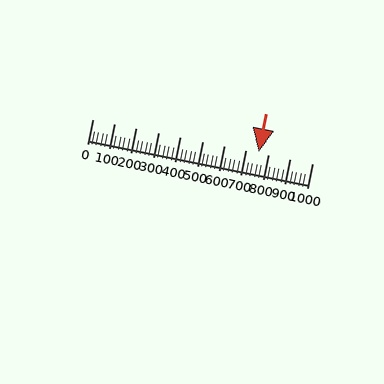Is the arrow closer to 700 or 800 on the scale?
The arrow is closer to 800.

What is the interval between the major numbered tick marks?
The major tick marks are spaced 100 units apart.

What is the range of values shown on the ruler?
The ruler shows values from 0 to 1000.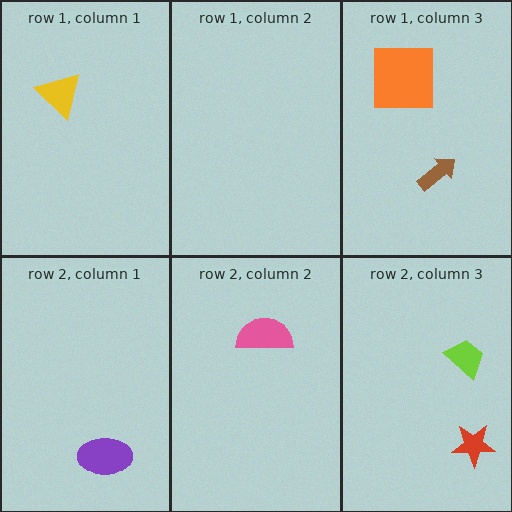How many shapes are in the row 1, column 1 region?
1.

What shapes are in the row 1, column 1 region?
The yellow triangle.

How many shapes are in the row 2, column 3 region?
2.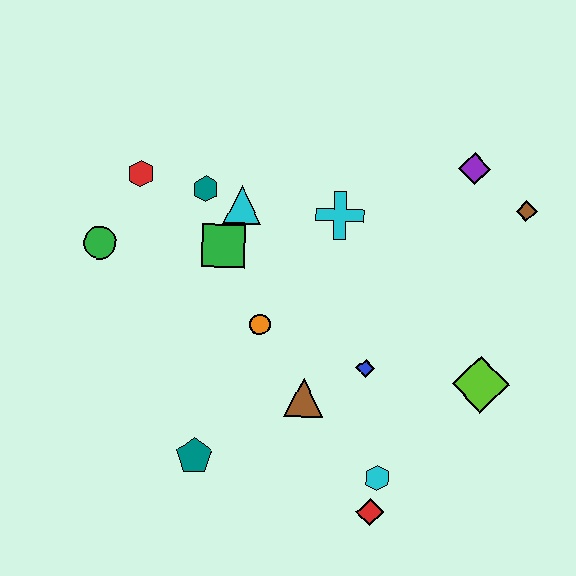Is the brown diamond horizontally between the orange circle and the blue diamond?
No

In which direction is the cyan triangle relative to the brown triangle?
The cyan triangle is above the brown triangle.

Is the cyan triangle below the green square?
No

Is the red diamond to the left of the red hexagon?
No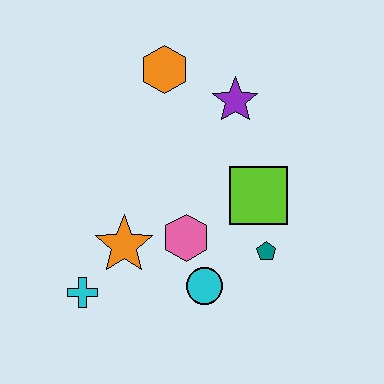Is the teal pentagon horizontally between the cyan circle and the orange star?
No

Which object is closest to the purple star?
The orange hexagon is closest to the purple star.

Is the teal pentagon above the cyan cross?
Yes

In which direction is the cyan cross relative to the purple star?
The cyan cross is below the purple star.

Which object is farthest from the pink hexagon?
The orange hexagon is farthest from the pink hexagon.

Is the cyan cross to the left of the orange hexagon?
Yes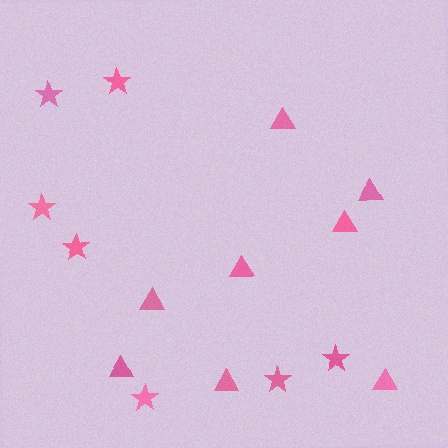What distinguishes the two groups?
There are 2 groups: one group of triangles (8) and one group of stars (7).